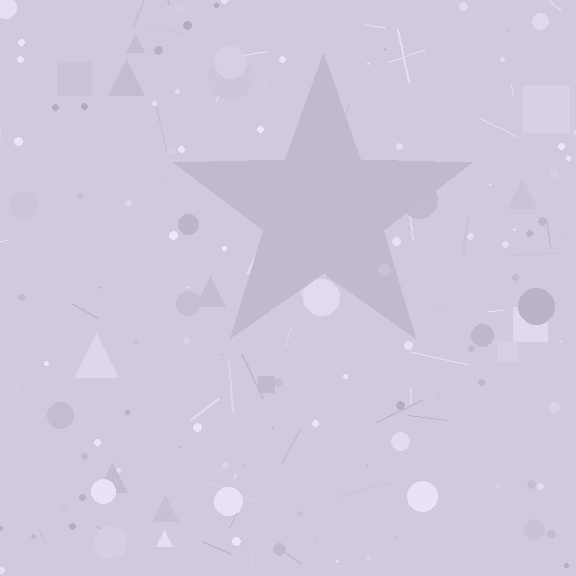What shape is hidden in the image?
A star is hidden in the image.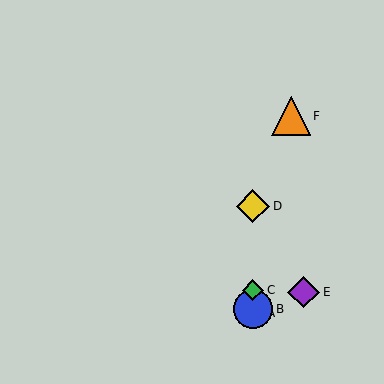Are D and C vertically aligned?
Yes, both are at x≈253.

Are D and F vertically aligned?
No, D is at x≈253 and F is at x≈291.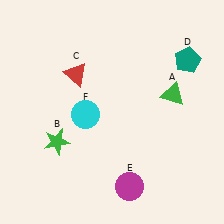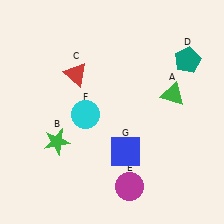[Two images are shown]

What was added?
A blue square (G) was added in Image 2.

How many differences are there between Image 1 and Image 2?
There is 1 difference between the two images.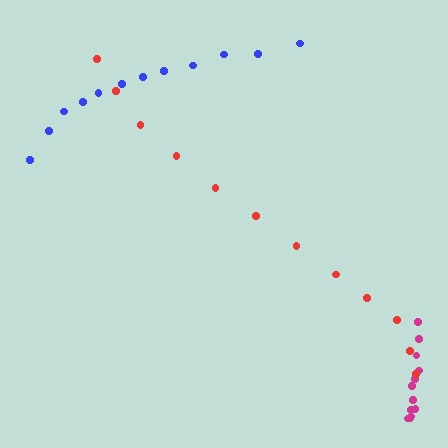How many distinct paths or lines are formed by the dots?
There are 3 distinct paths.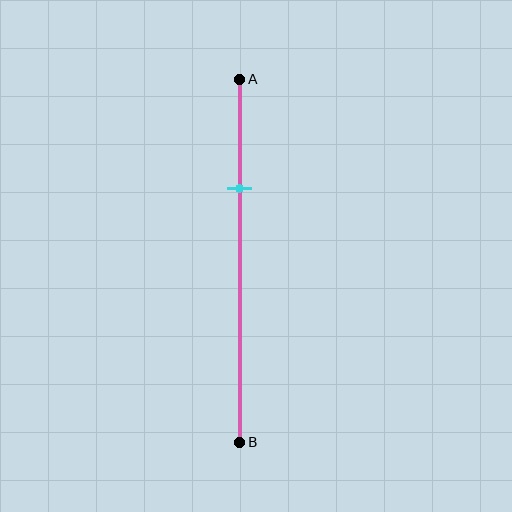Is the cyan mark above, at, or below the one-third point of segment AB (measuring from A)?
The cyan mark is above the one-third point of segment AB.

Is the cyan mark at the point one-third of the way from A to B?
No, the mark is at about 30% from A, not at the 33% one-third point.